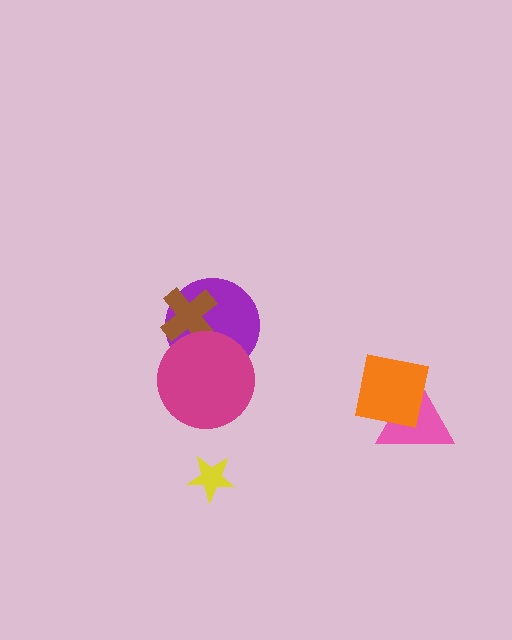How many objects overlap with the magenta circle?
2 objects overlap with the magenta circle.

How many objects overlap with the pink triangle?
1 object overlaps with the pink triangle.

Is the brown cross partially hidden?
Yes, it is partially covered by another shape.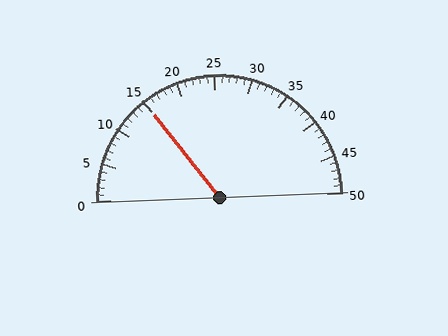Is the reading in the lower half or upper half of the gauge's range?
The reading is in the lower half of the range (0 to 50).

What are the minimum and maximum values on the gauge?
The gauge ranges from 0 to 50.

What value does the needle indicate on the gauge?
The needle indicates approximately 15.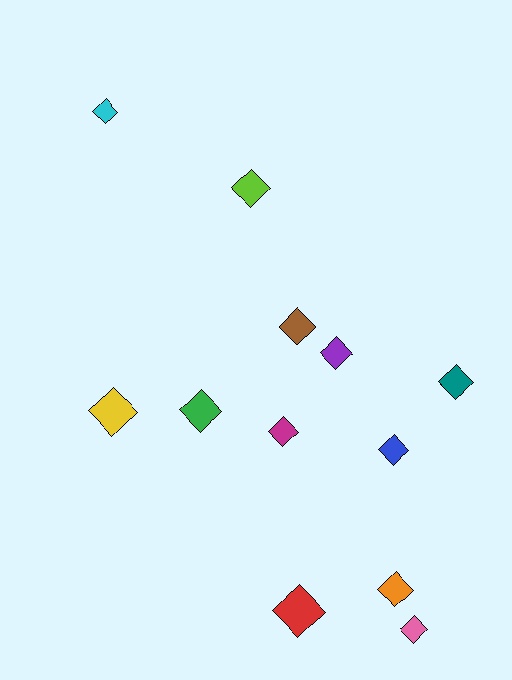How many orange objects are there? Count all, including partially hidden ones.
There is 1 orange object.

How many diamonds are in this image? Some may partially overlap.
There are 12 diamonds.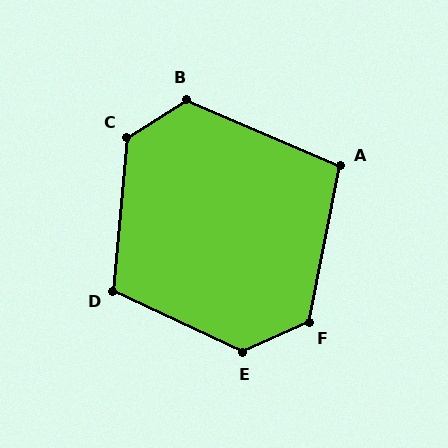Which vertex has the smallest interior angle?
A, at approximately 102 degrees.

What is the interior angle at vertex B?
Approximately 124 degrees (obtuse).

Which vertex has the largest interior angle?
E, at approximately 130 degrees.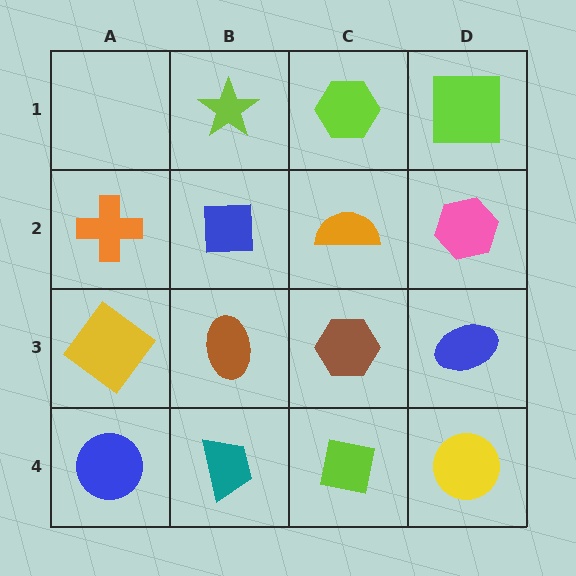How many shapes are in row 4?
4 shapes.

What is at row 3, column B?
A brown ellipse.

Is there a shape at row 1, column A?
No, that cell is empty.